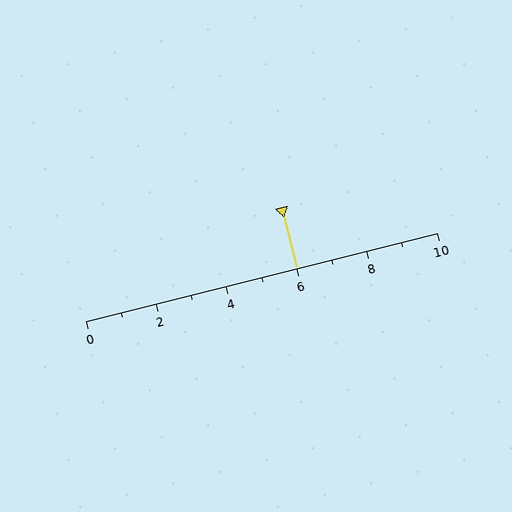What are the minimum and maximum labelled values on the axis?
The axis runs from 0 to 10.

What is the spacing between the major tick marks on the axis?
The major ticks are spaced 2 apart.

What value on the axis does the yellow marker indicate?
The marker indicates approximately 6.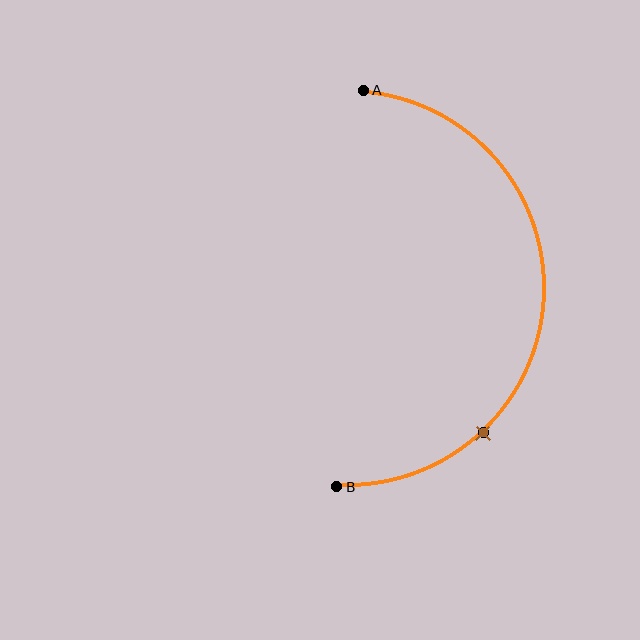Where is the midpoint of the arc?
The arc midpoint is the point on the curve farthest from the straight line joining A and B. It sits to the right of that line.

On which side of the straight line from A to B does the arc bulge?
The arc bulges to the right of the straight line connecting A and B.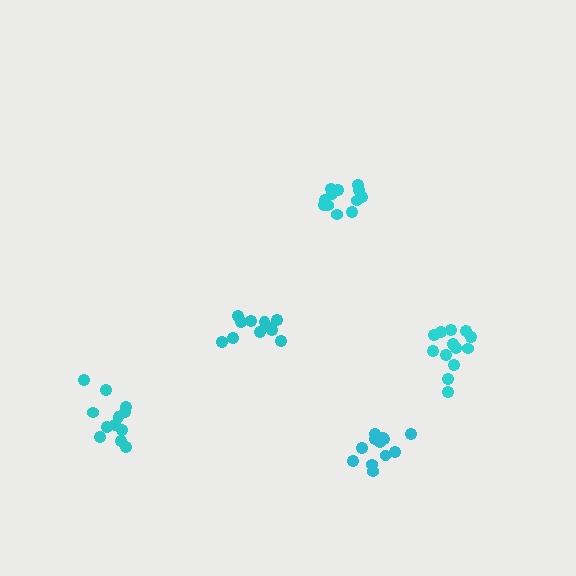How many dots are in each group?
Group 1: 12 dots, Group 2: 13 dots, Group 3: 12 dots, Group 4: 12 dots, Group 5: 11 dots (60 total).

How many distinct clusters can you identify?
There are 5 distinct clusters.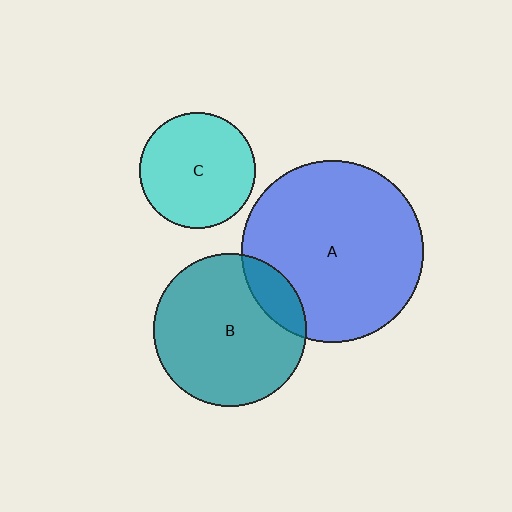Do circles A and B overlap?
Yes.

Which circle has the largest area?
Circle A (blue).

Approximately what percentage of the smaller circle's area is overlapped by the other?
Approximately 15%.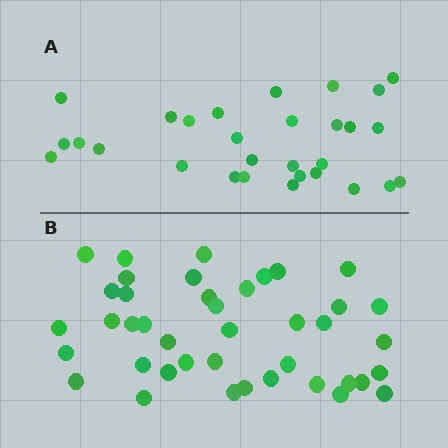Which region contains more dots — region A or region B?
Region B (the bottom region) has more dots.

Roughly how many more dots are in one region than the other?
Region B has roughly 12 or so more dots than region A.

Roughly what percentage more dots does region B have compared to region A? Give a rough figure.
About 40% more.